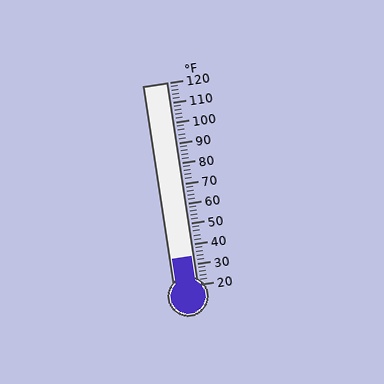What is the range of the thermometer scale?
The thermometer scale ranges from 20°F to 120°F.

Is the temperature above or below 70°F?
The temperature is below 70°F.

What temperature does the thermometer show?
The thermometer shows approximately 34°F.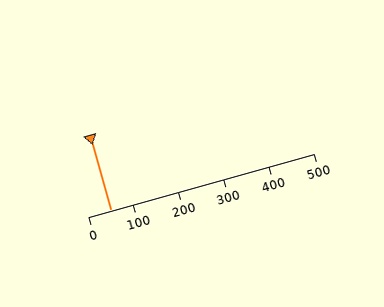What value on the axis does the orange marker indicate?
The marker indicates approximately 50.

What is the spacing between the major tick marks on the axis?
The major ticks are spaced 100 apart.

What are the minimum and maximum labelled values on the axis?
The axis runs from 0 to 500.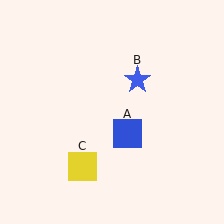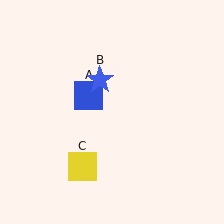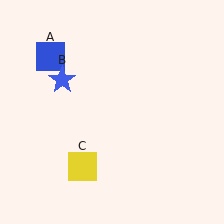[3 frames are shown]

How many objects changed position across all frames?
2 objects changed position: blue square (object A), blue star (object B).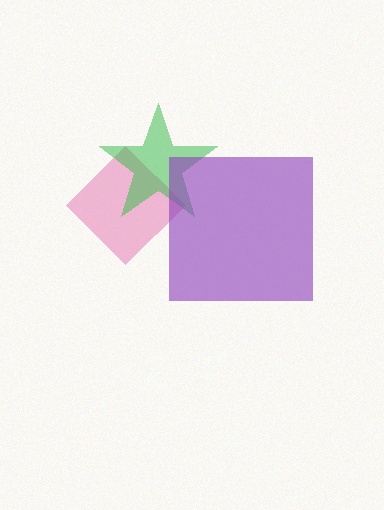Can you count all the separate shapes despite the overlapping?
Yes, there are 3 separate shapes.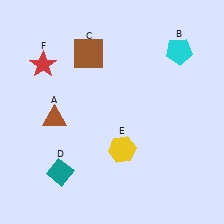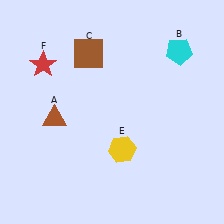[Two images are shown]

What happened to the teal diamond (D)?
The teal diamond (D) was removed in Image 2. It was in the bottom-left area of Image 1.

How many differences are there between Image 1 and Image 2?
There is 1 difference between the two images.